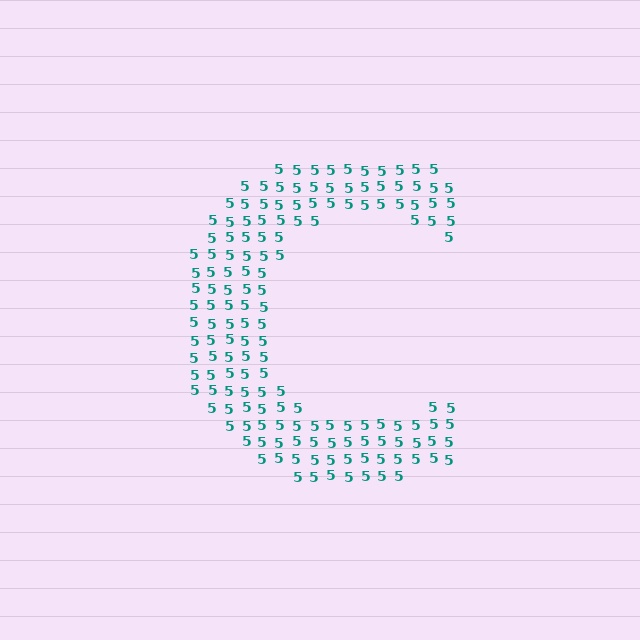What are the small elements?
The small elements are digit 5's.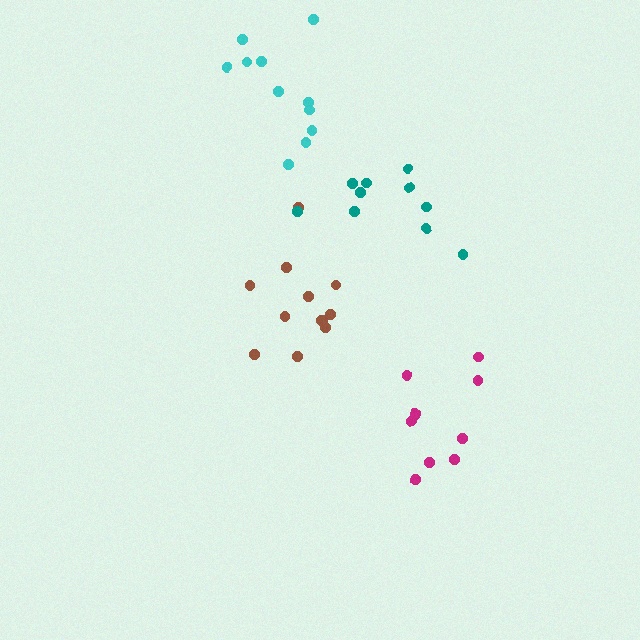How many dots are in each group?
Group 1: 11 dots, Group 2: 12 dots, Group 3: 10 dots, Group 4: 10 dots (43 total).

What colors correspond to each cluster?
The clusters are colored: cyan, brown, teal, magenta.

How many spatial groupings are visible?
There are 4 spatial groupings.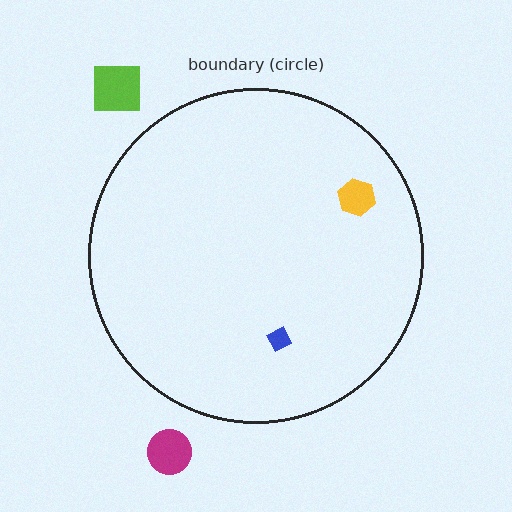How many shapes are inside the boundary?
2 inside, 2 outside.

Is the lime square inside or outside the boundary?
Outside.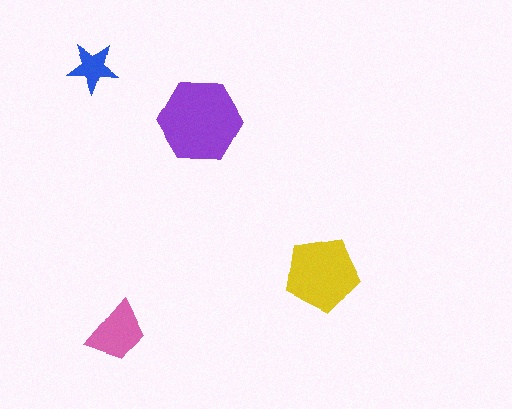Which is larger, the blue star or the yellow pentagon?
The yellow pentagon.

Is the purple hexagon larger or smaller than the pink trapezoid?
Larger.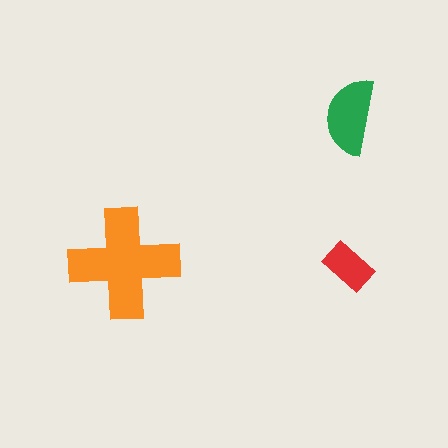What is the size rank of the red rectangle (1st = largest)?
3rd.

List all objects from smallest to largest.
The red rectangle, the green semicircle, the orange cross.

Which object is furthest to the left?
The orange cross is leftmost.